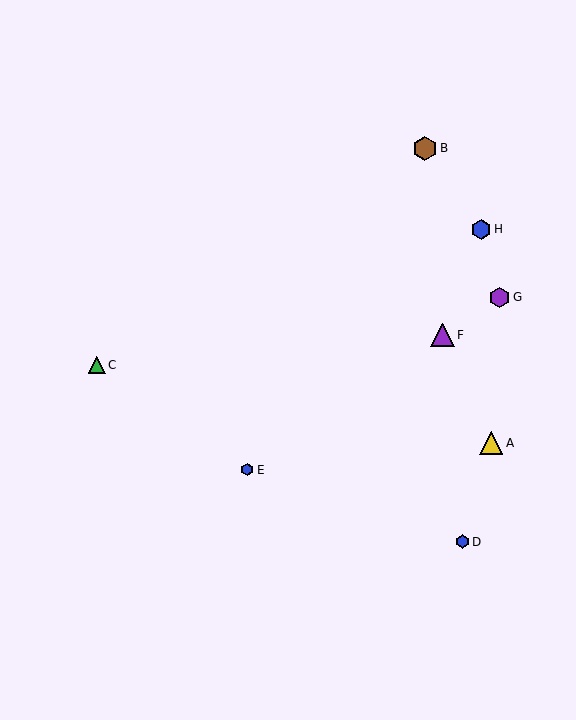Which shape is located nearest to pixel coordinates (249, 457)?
The blue hexagon (labeled E) at (247, 470) is nearest to that location.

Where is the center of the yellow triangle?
The center of the yellow triangle is at (491, 443).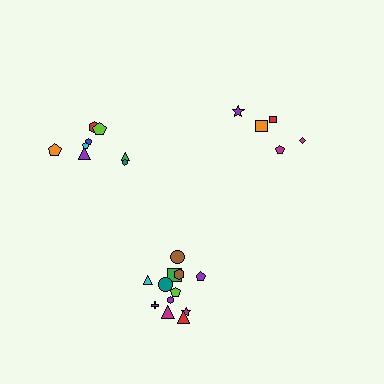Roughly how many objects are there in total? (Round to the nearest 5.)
Roughly 25 objects in total.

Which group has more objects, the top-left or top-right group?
The top-left group.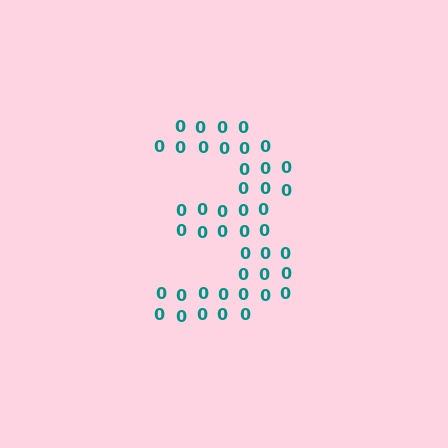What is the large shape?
The large shape is the digit 3.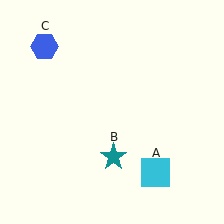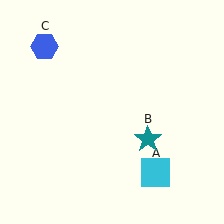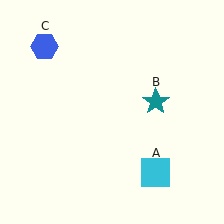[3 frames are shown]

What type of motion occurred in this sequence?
The teal star (object B) rotated counterclockwise around the center of the scene.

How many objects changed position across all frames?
1 object changed position: teal star (object B).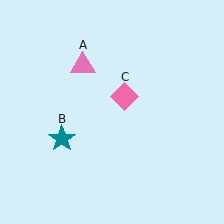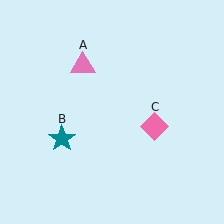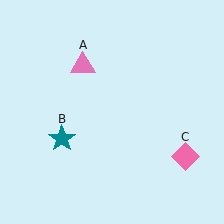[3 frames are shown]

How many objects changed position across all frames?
1 object changed position: pink diamond (object C).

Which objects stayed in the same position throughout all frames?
Pink triangle (object A) and teal star (object B) remained stationary.